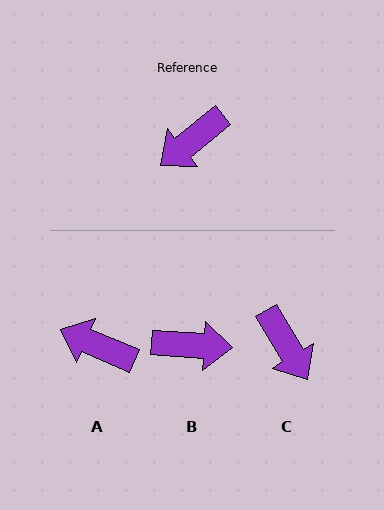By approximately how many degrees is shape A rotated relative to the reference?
Approximately 62 degrees clockwise.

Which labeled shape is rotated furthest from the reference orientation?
B, about 137 degrees away.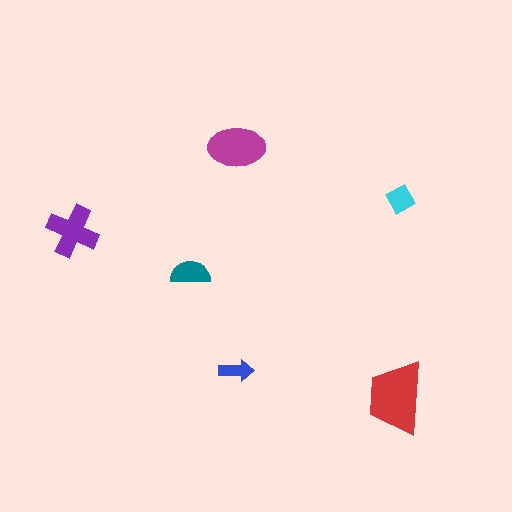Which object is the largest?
The red trapezoid.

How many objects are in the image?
There are 6 objects in the image.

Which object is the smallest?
The blue arrow.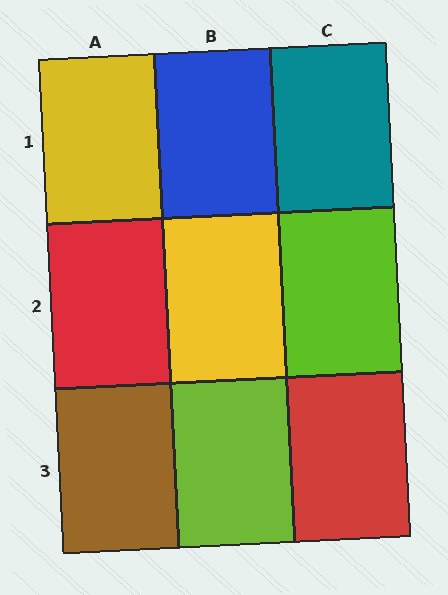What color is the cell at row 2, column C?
Lime.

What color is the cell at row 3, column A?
Brown.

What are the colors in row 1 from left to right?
Yellow, blue, teal.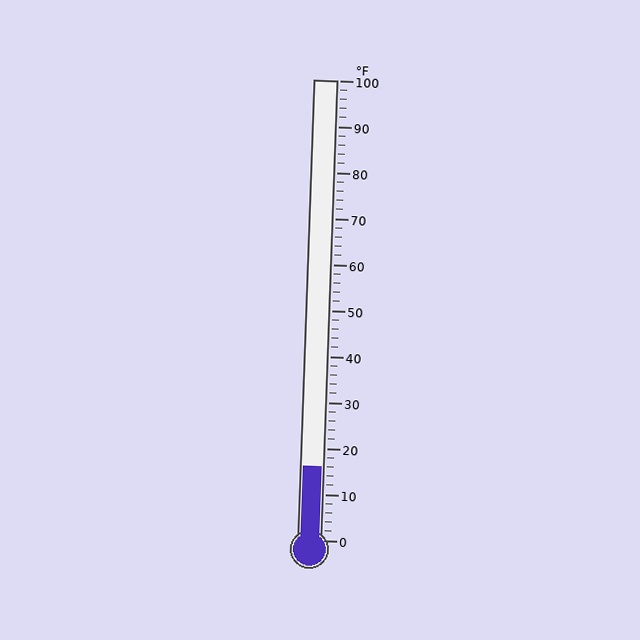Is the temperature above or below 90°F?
The temperature is below 90°F.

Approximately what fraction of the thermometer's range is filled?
The thermometer is filled to approximately 15% of its range.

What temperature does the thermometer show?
The thermometer shows approximately 16°F.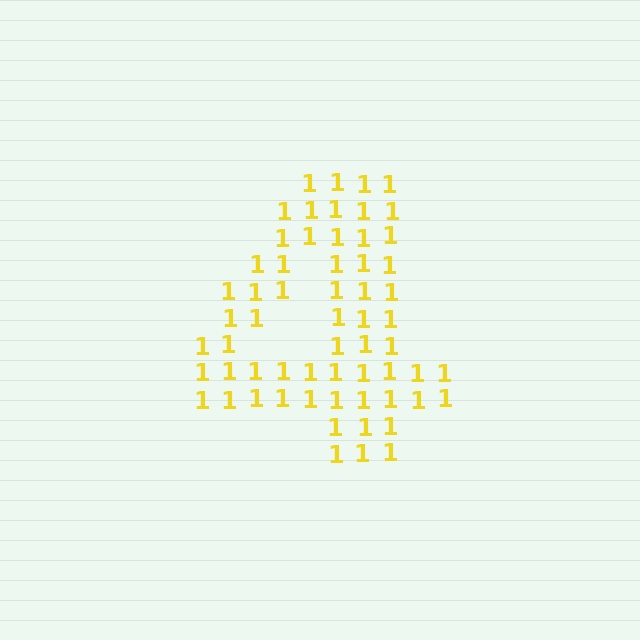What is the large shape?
The large shape is the digit 4.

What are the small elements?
The small elements are digit 1's.